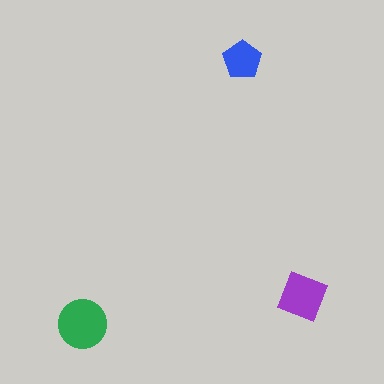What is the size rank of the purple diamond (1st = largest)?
2nd.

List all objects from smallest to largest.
The blue pentagon, the purple diamond, the green circle.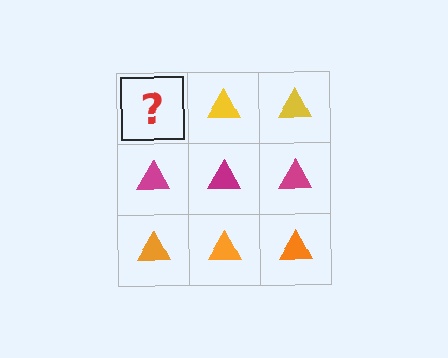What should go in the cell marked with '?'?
The missing cell should contain a yellow triangle.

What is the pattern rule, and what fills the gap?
The rule is that each row has a consistent color. The gap should be filled with a yellow triangle.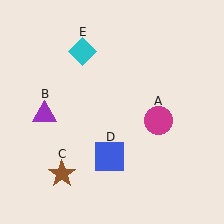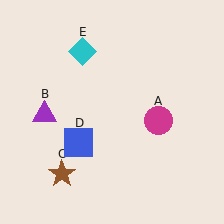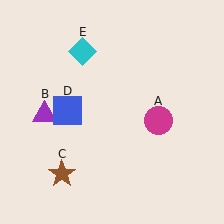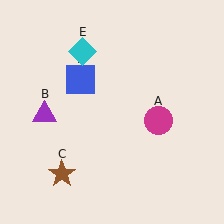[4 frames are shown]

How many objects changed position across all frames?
1 object changed position: blue square (object D).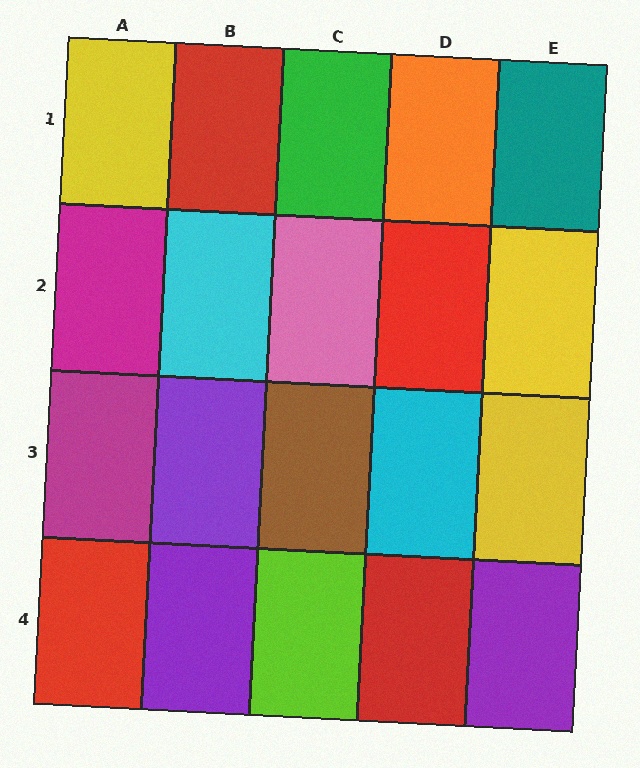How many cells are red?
4 cells are red.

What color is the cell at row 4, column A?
Red.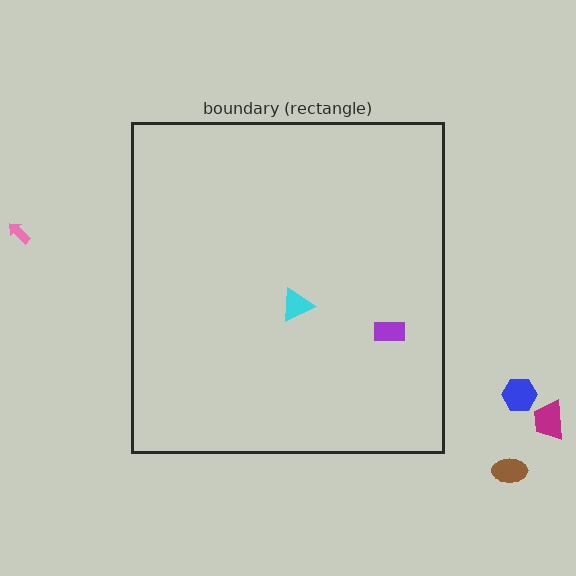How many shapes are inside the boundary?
2 inside, 4 outside.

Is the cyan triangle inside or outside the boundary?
Inside.